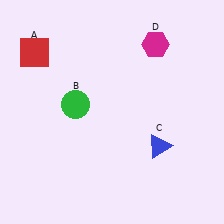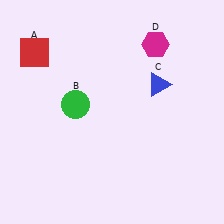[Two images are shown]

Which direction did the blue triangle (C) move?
The blue triangle (C) moved up.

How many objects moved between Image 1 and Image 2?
1 object moved between the two images.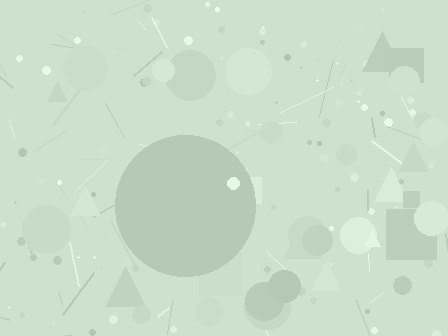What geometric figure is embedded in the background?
A circle is embedded in the background.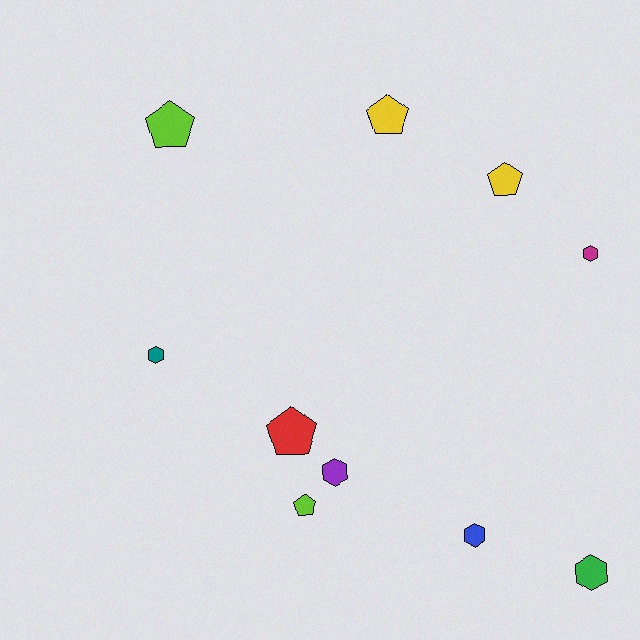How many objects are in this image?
There are 10 objects.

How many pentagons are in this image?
There are 5 pentagons.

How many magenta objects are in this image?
There is 1 magenta object.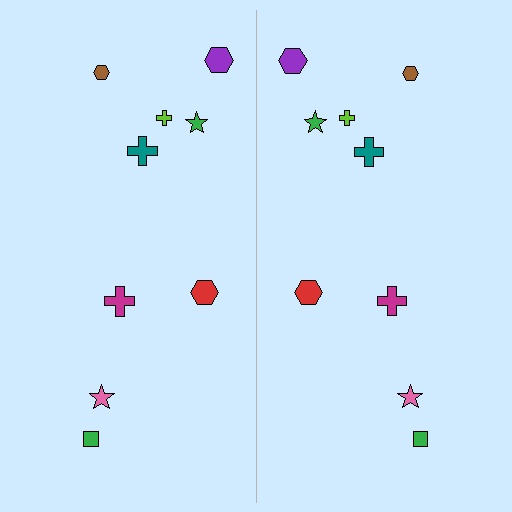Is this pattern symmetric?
Yes, this pattern has bilateral (reflection) symmetry.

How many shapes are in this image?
There are 18 shapes in this image.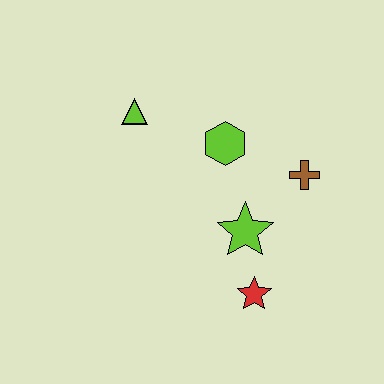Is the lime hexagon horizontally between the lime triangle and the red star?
Yes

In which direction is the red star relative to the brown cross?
The red star is below the brown cross.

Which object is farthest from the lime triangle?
The red star is farthest from the lime triangle.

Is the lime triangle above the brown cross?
Yes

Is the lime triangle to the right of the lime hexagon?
No